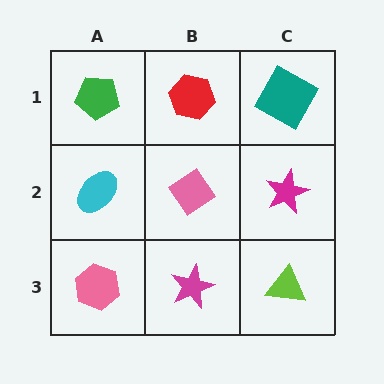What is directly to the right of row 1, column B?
A teal square.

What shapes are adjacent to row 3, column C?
A magenta star (row 2, column C), a magenta star (row 3, column B).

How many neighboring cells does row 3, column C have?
2.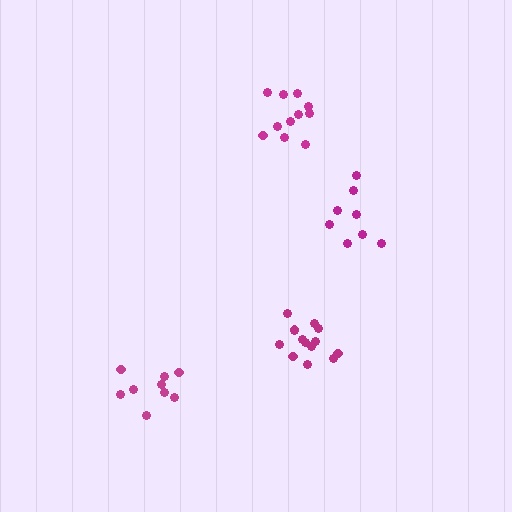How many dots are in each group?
Group 1: 11 dots, Group 2: 8 dots, Group 3: 9 dots, Group 4: 14 dots (42 total).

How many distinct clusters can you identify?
There are 4 distinct clusters.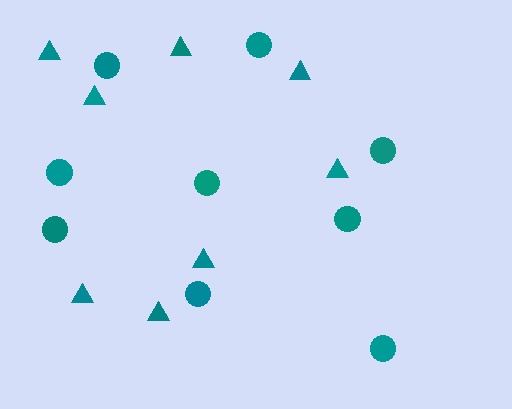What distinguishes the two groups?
There are 2 groups: one group of circles (9) and one group of triangles (8).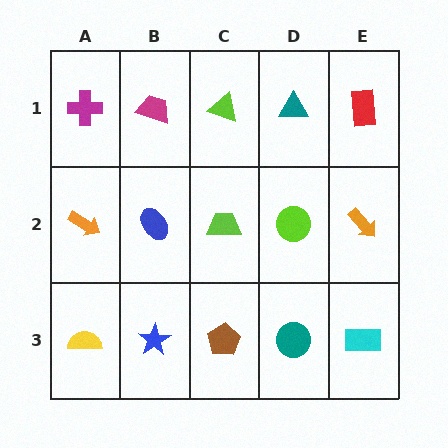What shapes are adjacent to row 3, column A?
An orange arrow (row 2, column A), a blue star (row 3, column B).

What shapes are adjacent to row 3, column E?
An orange arrow (row 2, column E), a teal circle (row 3, column D).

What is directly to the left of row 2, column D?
A lime trapezoid.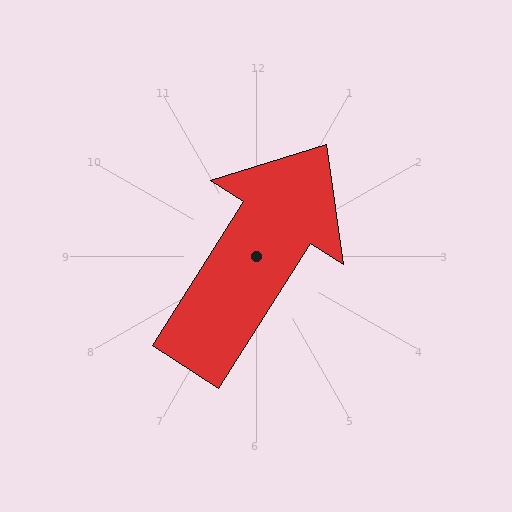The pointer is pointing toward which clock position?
Roughly 1 o'clock.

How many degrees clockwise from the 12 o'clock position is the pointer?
Approximately 32 degrees.